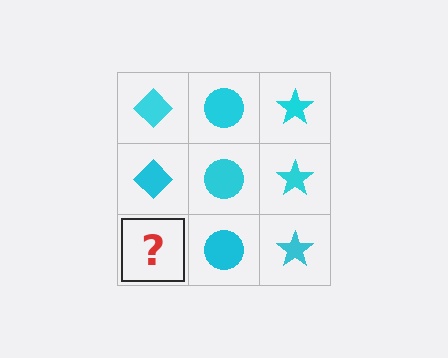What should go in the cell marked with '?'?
The missing cell should contain a cyan diamond.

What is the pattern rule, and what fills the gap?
The rule is that each column has a consistent shape. The gap should be filled with a cyan diamond.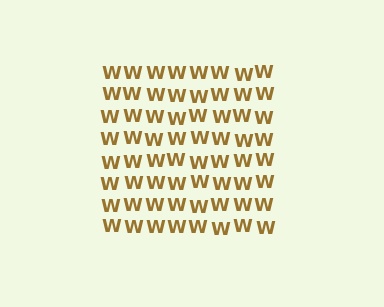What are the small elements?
The small elements are letter W's.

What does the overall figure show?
The overall figure shows a square.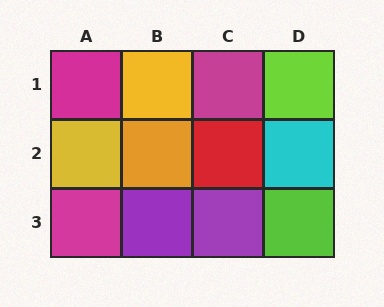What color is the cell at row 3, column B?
Purple.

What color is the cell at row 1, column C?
Magenta.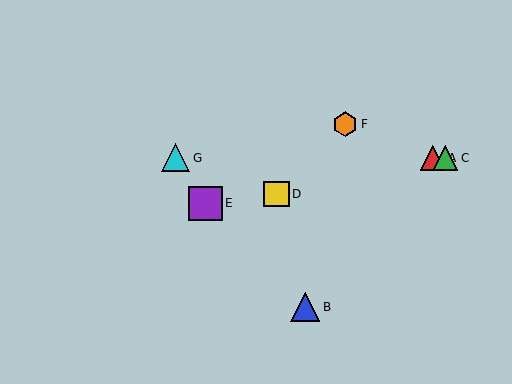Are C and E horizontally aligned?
No, C is at y≈158 and E is at y≈203.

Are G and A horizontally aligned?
Yes, both are at y≈158.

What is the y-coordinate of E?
Object E is at y≈203.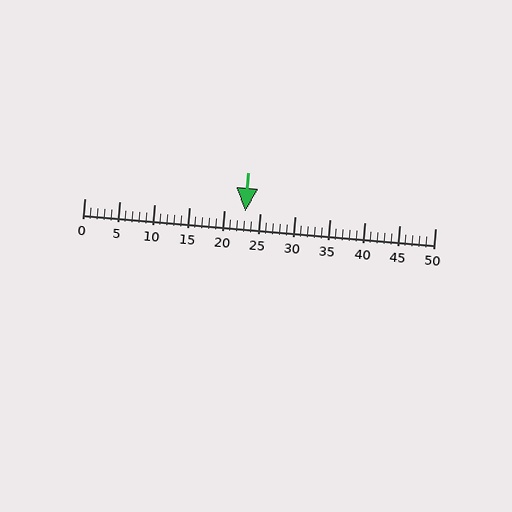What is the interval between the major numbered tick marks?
The major tick marks are spaced 5 units apart.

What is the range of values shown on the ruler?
The ruler shows values from 0 to 50.